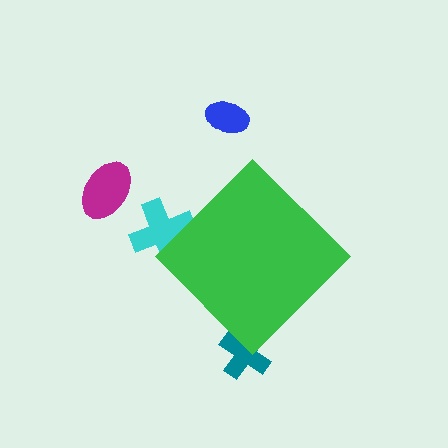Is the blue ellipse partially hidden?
No, the blue ellipse is fully visible.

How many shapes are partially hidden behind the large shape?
2 shapes are partially hidden.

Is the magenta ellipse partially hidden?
No, the magenta ellipse is fully visible.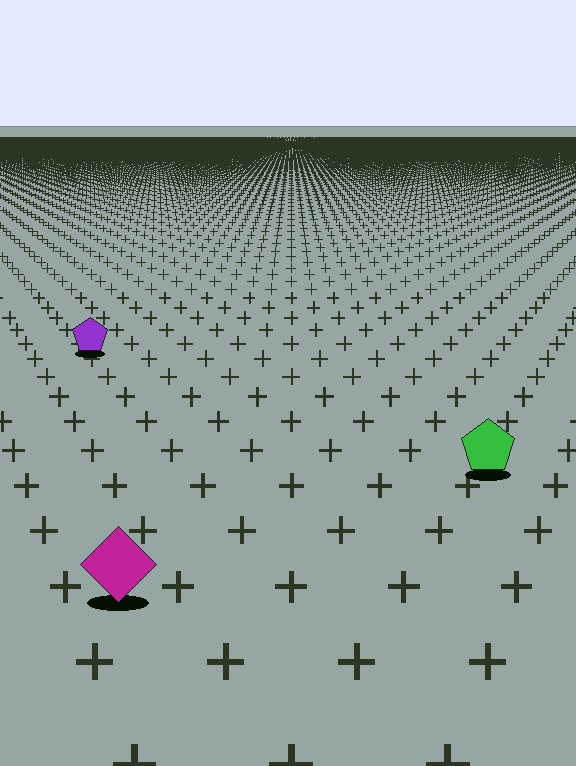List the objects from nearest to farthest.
From nearest to farthest: the magenta diamond, the green pentagon, the purple pentagon.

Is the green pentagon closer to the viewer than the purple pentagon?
Yes. The green pentagon is closer — you can tell from the texture gradient: the ground texture is coarser near it.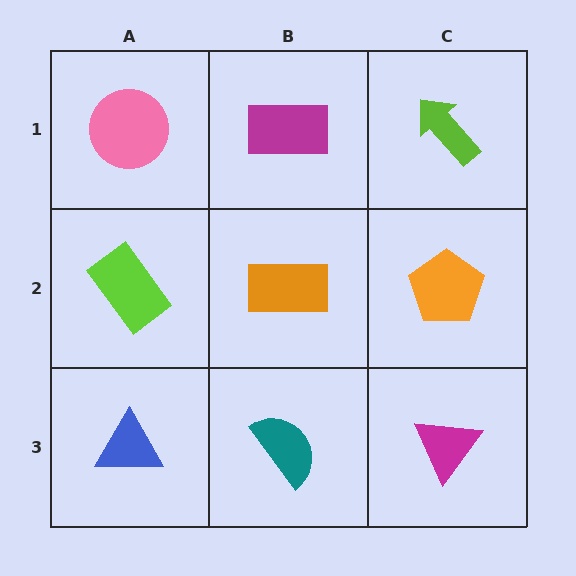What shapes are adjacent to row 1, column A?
A lime rectangle (row 2, column A), a magenta rectangle (row 1, column B).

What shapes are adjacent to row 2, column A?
A pink circle (row 1, column A), a blue triangle (row 3, column A), an orange rectangle (row 2, column B).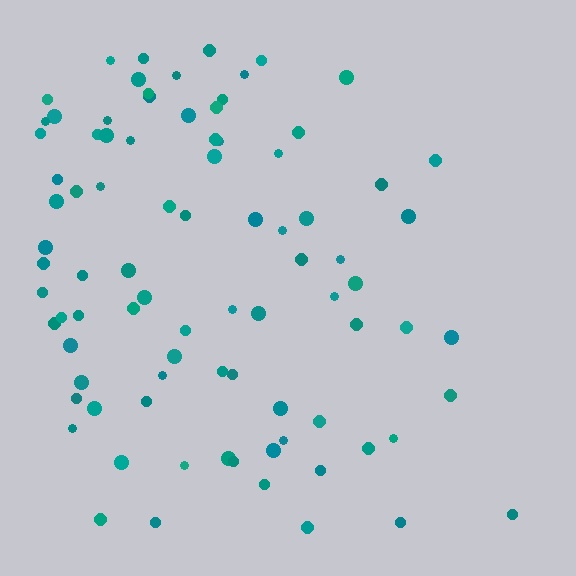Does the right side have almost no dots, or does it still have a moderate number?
Still a moderate number, just noticeably fewer than the left.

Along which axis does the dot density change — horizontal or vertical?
Horizontal.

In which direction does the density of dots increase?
From right to left, with the left side densest.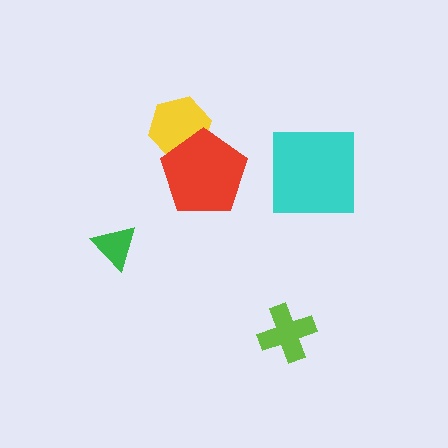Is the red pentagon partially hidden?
No, no other shape covers it.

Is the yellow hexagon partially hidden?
Yes, it is partially covered by another shape.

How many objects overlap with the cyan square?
0 objects overlap with the cyan square.